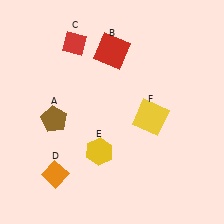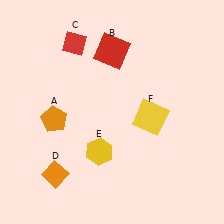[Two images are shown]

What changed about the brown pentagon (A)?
In Image 1, A is brown. In Image 2, it changed to orange.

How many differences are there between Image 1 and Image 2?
There is 1 difference between the two images.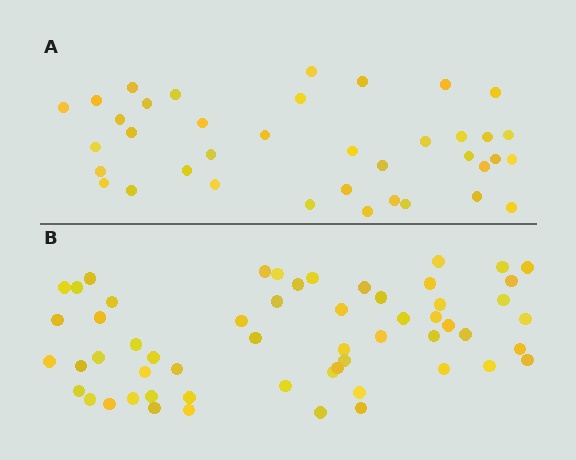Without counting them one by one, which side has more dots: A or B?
Region B (the bottom region) has more dots.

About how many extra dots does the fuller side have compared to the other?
Region B has approximately 20 more dots than region A.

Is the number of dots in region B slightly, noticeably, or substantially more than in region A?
Region B has substantially more. The ratio is roughly 1.5 to 1.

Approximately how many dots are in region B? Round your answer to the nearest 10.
About 60 dots. (The exact count is 57, which rounds to 60.)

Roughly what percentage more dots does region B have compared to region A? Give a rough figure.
About 50% more.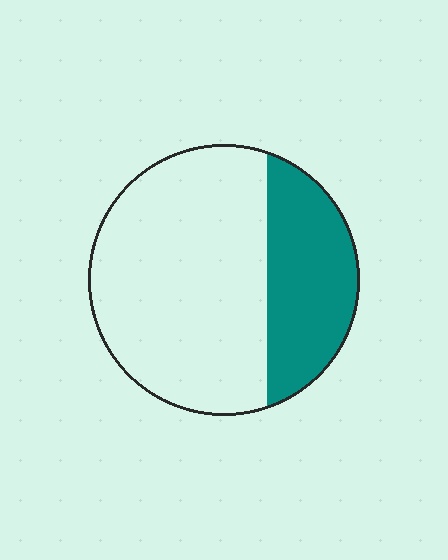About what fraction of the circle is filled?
About one third (1/3).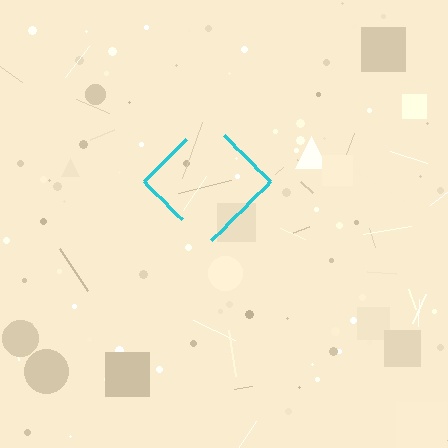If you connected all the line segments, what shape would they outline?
They would outline a diamond.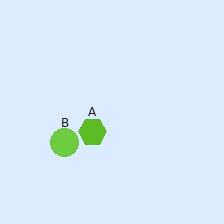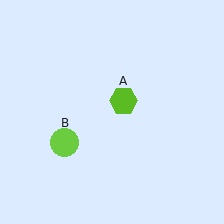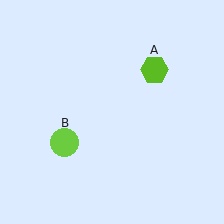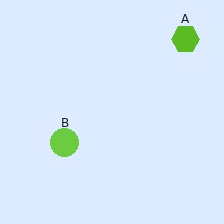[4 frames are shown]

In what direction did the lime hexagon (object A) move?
The lime hexagon (object A) moved up and to the right.